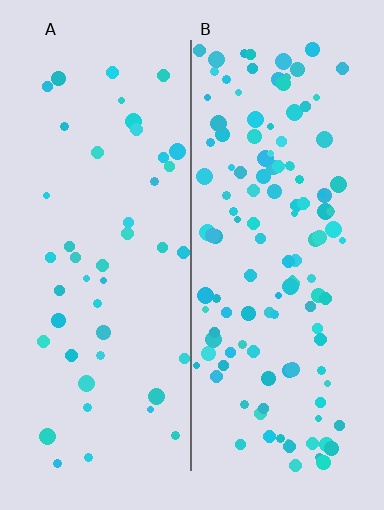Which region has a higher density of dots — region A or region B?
B (the right).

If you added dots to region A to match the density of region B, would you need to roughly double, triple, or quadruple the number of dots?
Approximately triple.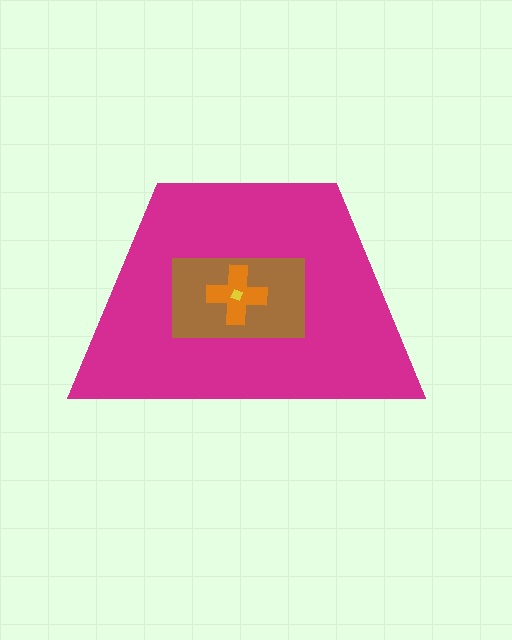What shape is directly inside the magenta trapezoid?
The brown rectangle.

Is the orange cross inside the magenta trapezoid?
Yes.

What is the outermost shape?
The magenta trapezoid.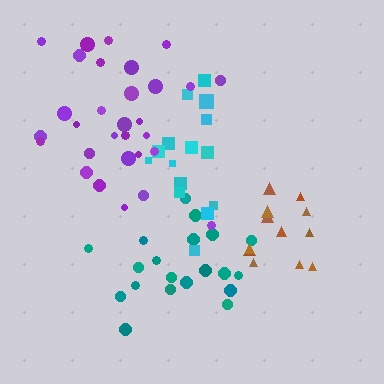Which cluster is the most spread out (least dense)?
Cyan.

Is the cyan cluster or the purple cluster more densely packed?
Purple.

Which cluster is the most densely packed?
Teal.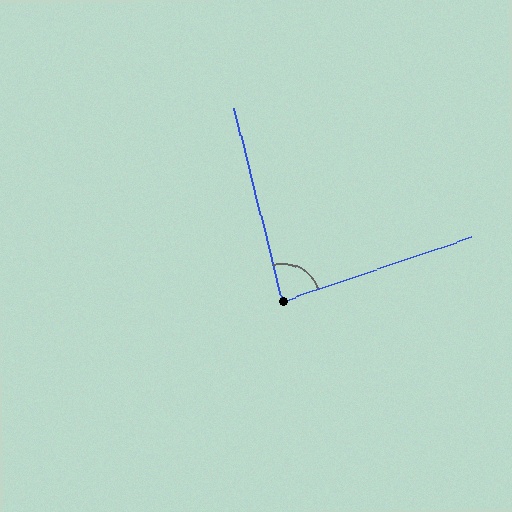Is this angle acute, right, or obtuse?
It is approximately a right angle.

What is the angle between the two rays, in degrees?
Approximately 85 degrees.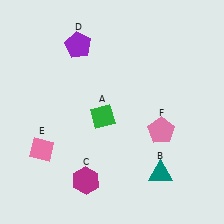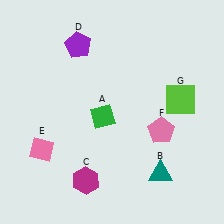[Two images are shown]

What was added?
A lime square (G) was added in Image 2.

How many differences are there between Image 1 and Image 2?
There is 1 difference between the two images.